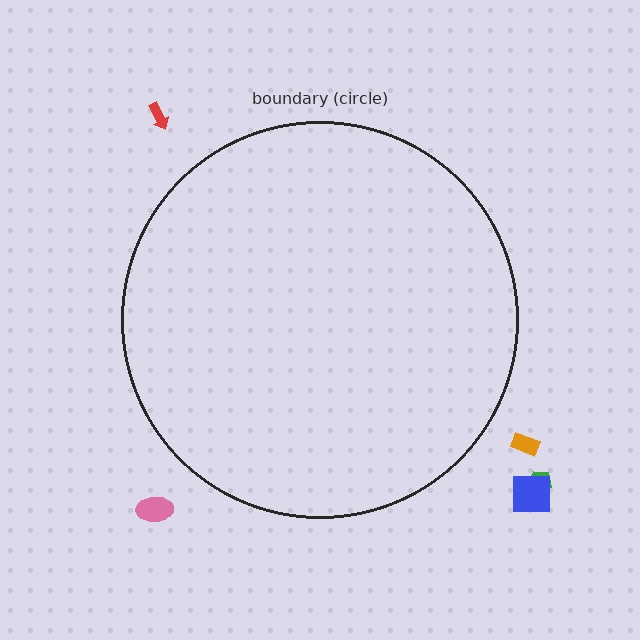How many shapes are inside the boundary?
0 inside, 5 outside.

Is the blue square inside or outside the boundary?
Outside.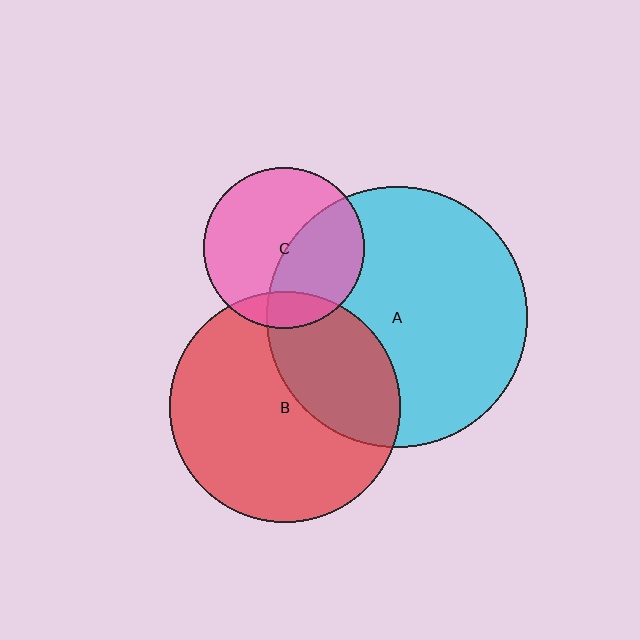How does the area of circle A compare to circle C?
Approximately 2.6 times.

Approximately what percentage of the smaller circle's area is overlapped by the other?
Approximately 40%.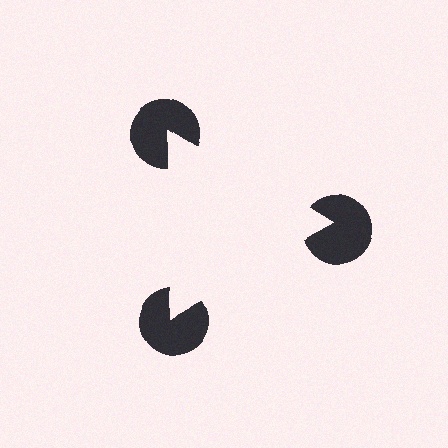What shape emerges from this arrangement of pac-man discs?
An illusory triangle — its edges are inferred from the aligned wedge cuts in the pac-man discs, not physically drawn.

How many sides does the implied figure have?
3 sides.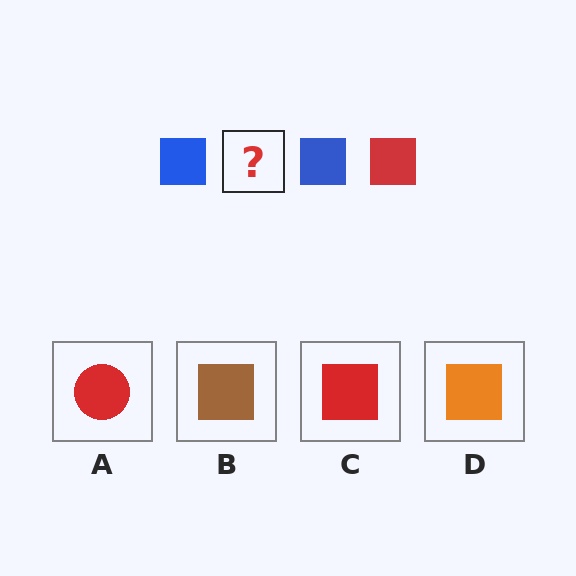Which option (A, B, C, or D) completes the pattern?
C.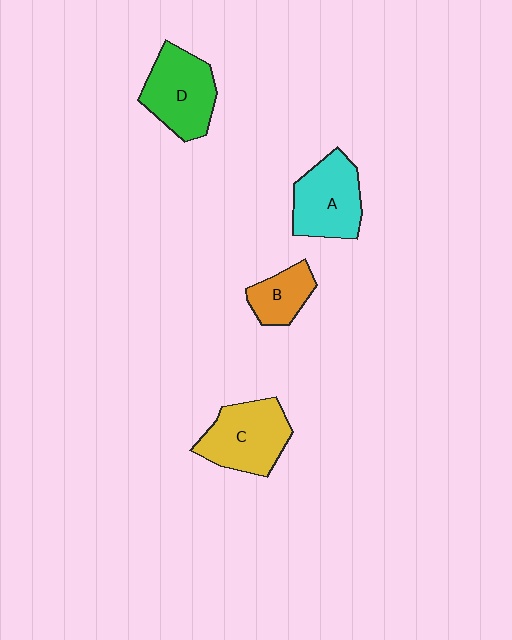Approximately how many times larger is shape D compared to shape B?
Approximately 1.7 times.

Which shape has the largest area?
Shape C (yellow).